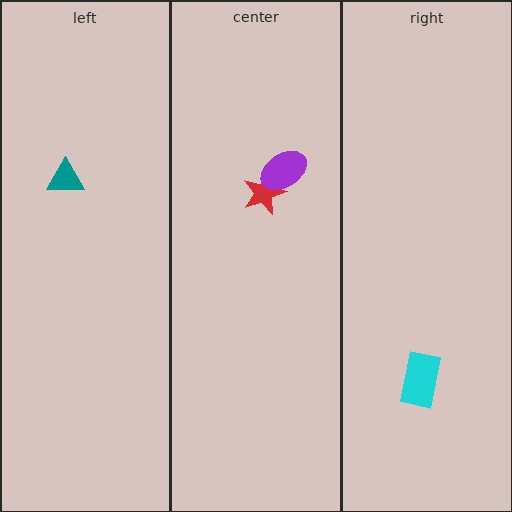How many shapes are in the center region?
2.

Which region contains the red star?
The center region.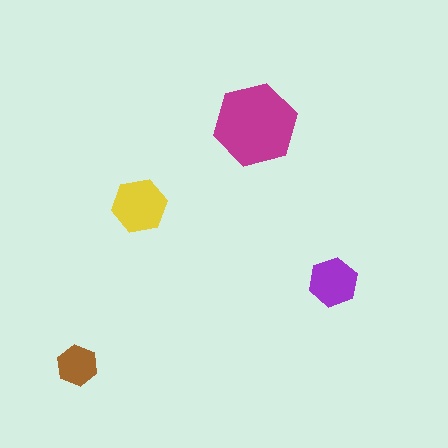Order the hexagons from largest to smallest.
the magenta one, the yellow one, the purple one, the brown one.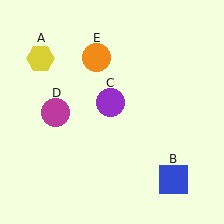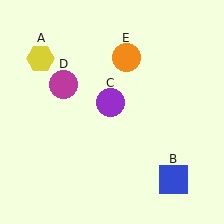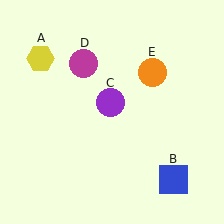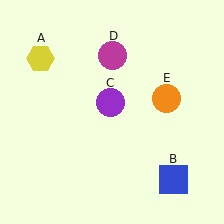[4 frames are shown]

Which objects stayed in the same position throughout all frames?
Yellow hexagon (object A) and blue square (object B) and purple circle (object C) remained stationary.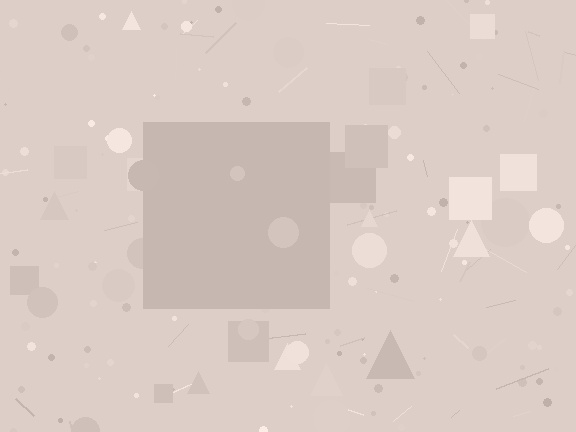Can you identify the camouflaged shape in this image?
The camouflaged shape is a square.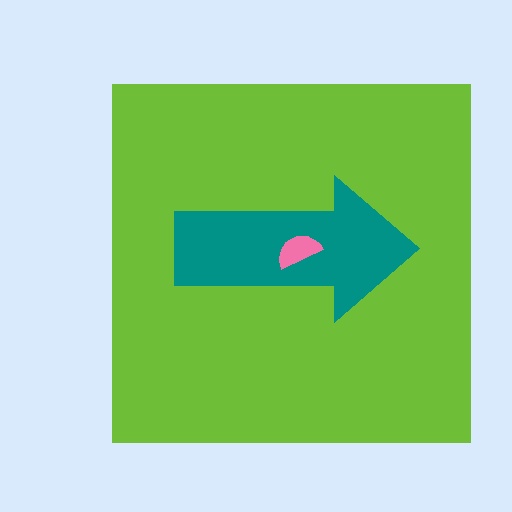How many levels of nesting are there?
3.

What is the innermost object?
The pink semicircle.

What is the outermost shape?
The lime square.